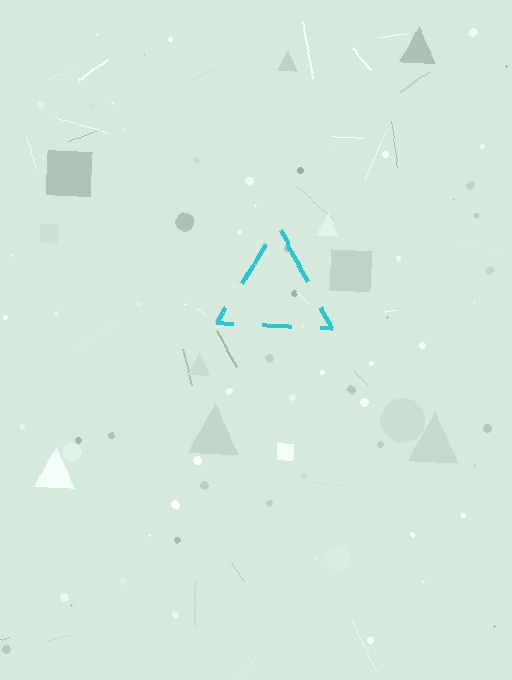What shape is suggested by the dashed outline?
The dashed outline suggests a triangle.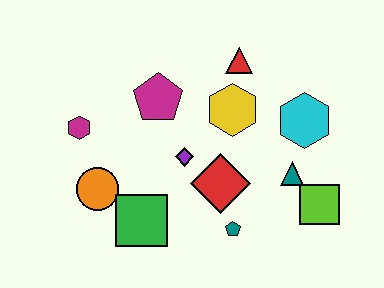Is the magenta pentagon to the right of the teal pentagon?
No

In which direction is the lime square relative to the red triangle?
The lime square is below the red triangle.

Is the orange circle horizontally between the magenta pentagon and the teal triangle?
No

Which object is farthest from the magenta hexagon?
The lime square is farthest from the magenta hexagon.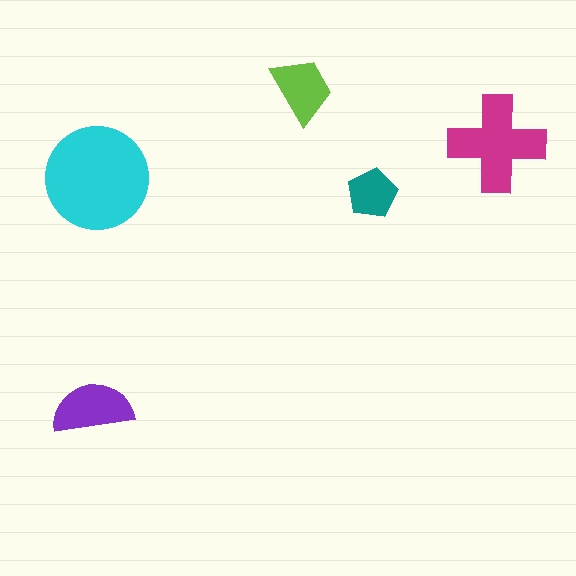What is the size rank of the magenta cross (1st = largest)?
2nd.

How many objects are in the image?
There are 5 objects in the image.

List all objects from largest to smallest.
The cyan circle, the magenta cross, the purple semicircle, the lime trapezoid, the teal pentagon.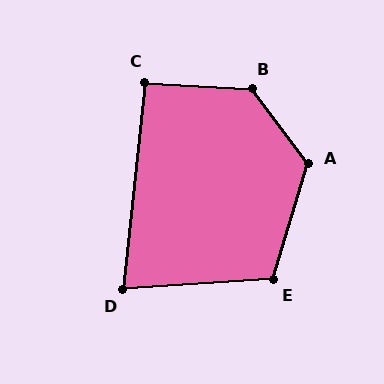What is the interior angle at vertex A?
Approximately 127 degrees (obtuse).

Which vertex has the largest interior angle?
B, at approximately 130 degrees.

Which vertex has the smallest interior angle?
D, at approximately 80 degrees.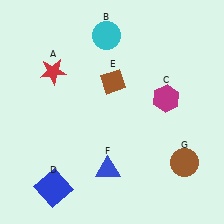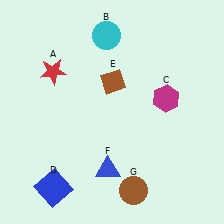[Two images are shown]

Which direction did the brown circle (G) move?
The brown circle (G) moved left.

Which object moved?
The brown circle (G) moved left.